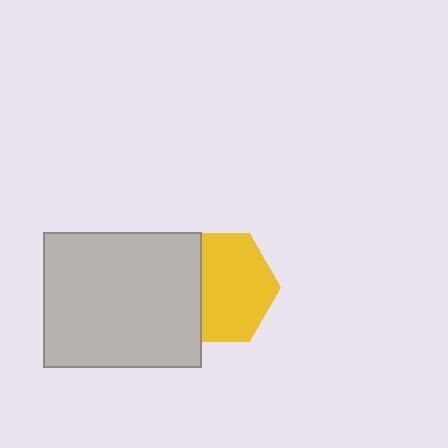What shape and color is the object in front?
The object in front is a light gray rectangle.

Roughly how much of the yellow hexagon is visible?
Most of it is visible (roughly 67%).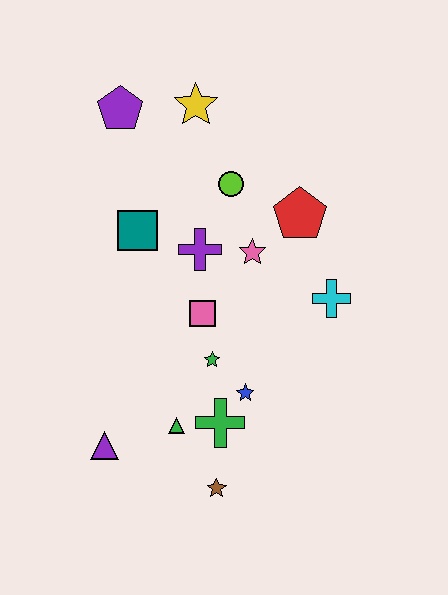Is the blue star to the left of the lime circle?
No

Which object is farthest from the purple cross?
The brown star is farthest from the purple cross.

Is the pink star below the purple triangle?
No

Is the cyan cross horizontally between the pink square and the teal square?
No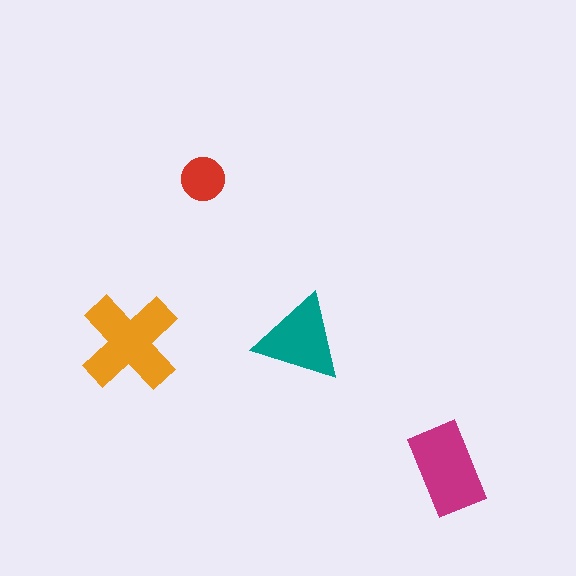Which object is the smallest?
The red circle.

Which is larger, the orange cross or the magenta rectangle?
The orange cross.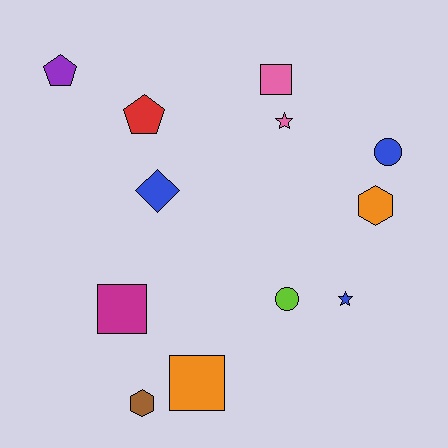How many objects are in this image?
There are 12 objects.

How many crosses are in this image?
There are no crosses.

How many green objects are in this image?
There are no green objects.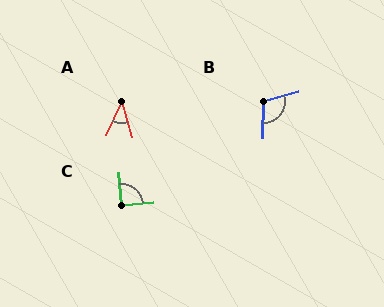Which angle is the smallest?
A, at approximately 41 degrees.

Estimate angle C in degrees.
Approximately 89 degrees.